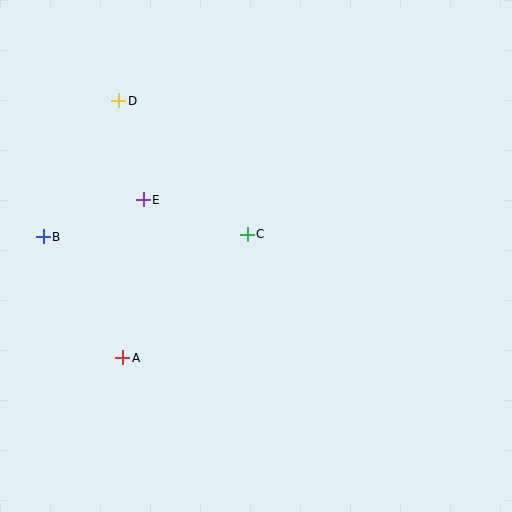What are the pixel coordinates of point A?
Point A is at (123, 358).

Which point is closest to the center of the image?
Point C at (247, 234) is closest to the center.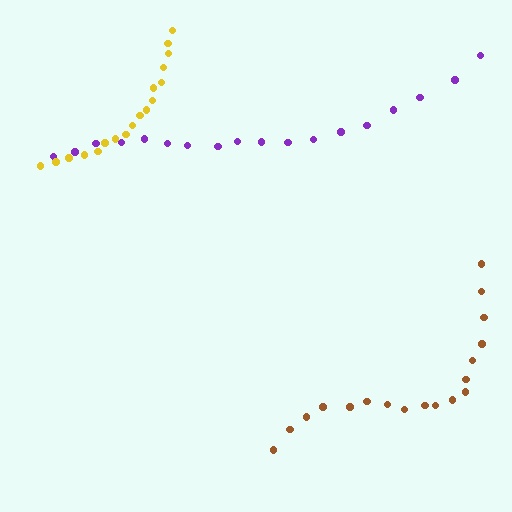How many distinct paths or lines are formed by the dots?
There are 3 distinct paths.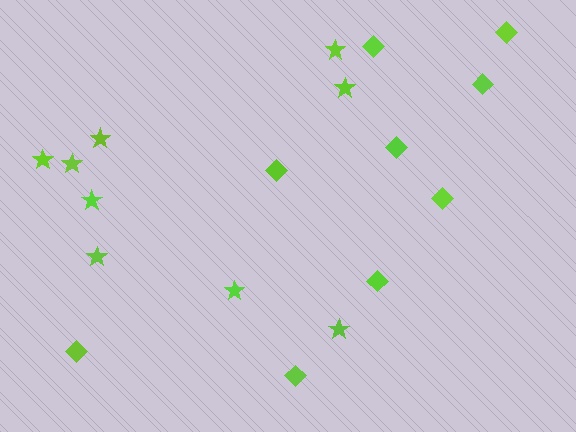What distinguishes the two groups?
There are 2 groups: one group of diamonds (9) and one group of stars (9).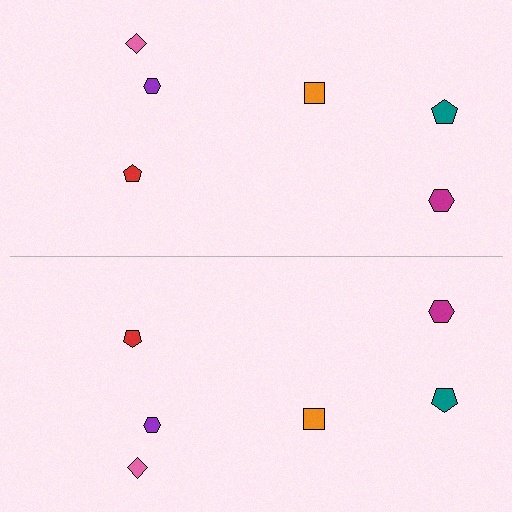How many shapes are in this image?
There are 12 shapes in this image.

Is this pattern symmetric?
Yes, this pattern has bilateral (reflection) symmetry.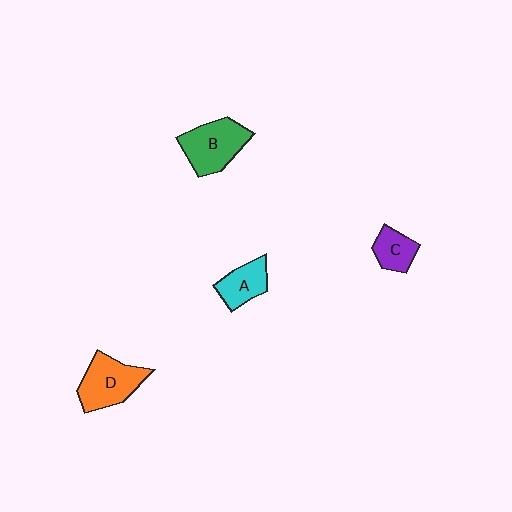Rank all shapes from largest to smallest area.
From largest to smallest: B (green), D (orange), A (cyan), C (purple).